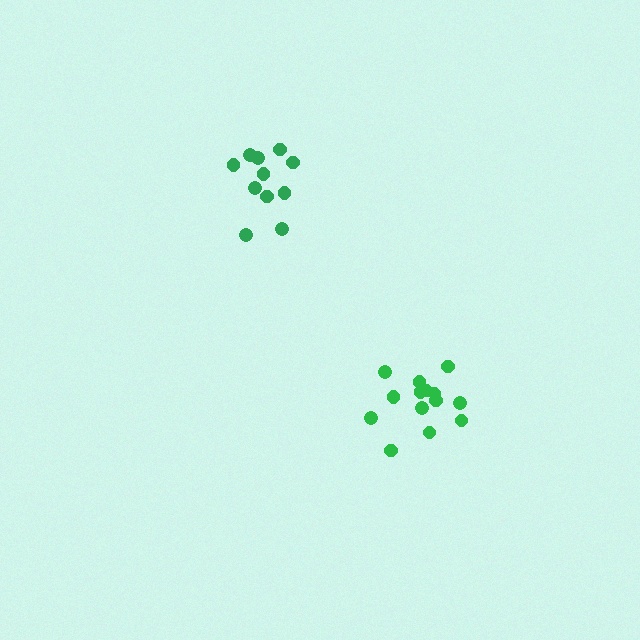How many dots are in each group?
Group 1: 14 dots, Group 2: 11 dots (25 total).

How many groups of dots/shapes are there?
There are 2 groups.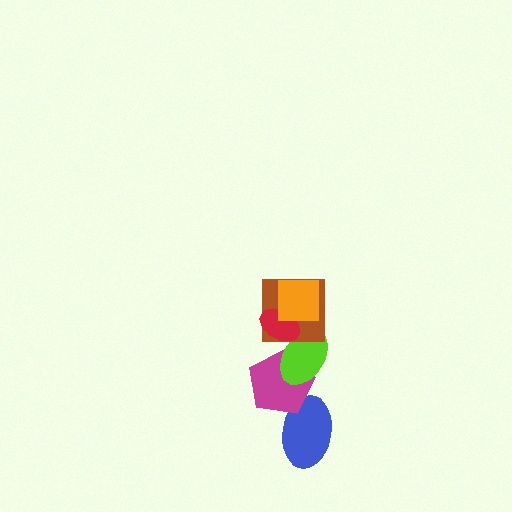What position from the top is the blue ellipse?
The blue ellipse is 6th from the top.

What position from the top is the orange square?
The orange square is 1st from the top.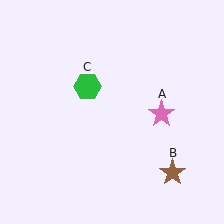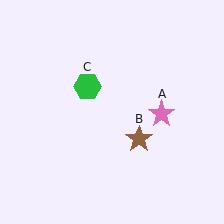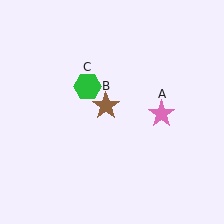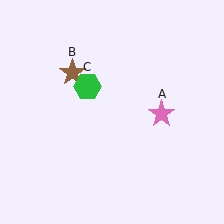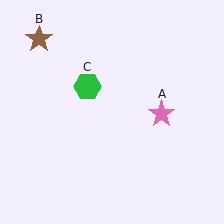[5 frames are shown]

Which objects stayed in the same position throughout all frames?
Pink star (object A) and green hexagon (object C) remained stationary.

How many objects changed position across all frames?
1 object changed position: brown star (object B).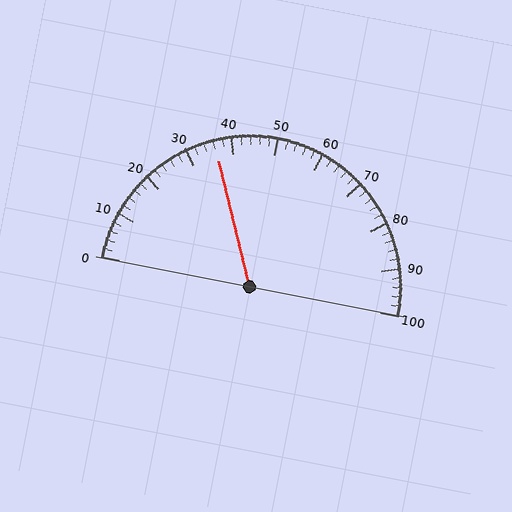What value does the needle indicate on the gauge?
The needle indicates approximately 36.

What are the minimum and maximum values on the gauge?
The gauge ranges from 0 to 100.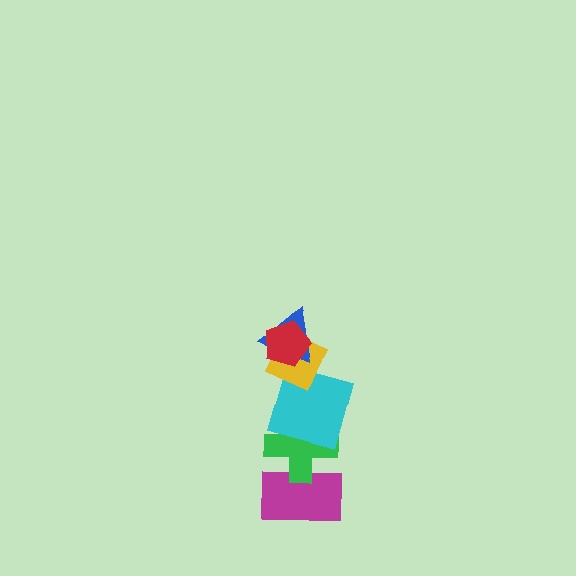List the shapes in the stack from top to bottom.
From top to bottom: the red pentagon, the blue triangle, the yellow diamond, the cyan square, the green cross, the magenta rectangle.